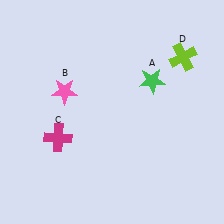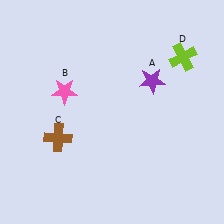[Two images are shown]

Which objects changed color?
A changed from green to purple. C changed from magenta to brown.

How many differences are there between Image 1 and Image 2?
There are 2 differences between the two images.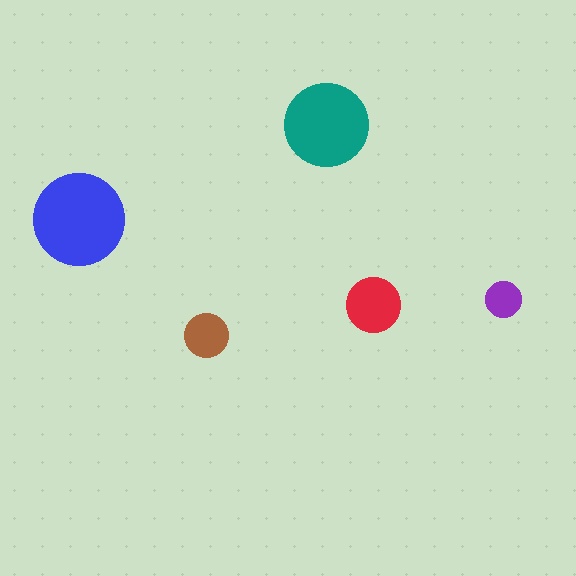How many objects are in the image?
There are 5 objects in the image.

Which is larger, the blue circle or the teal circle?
The blue one.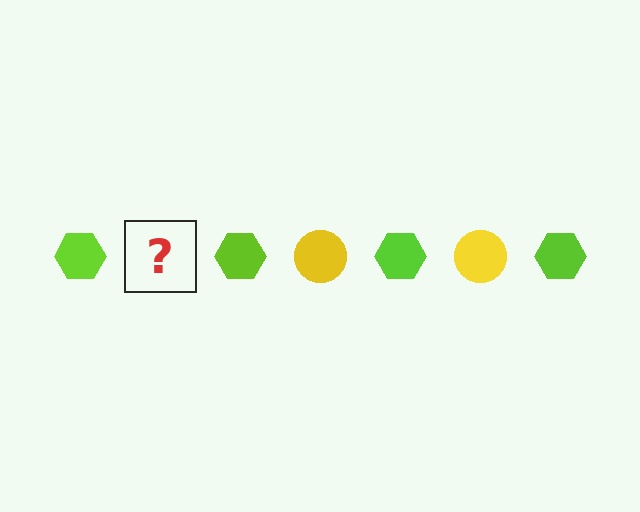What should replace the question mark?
The question mark should be replaced with a yellow circle.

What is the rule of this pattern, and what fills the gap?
The rule is that the pattern alternates between lime hexagon and yellow circle. The gap should be filled with a yellow circle.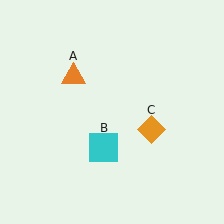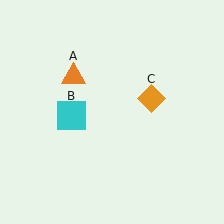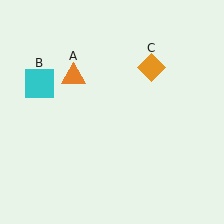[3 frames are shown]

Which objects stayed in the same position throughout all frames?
Orange triangle (object A) remained stationary.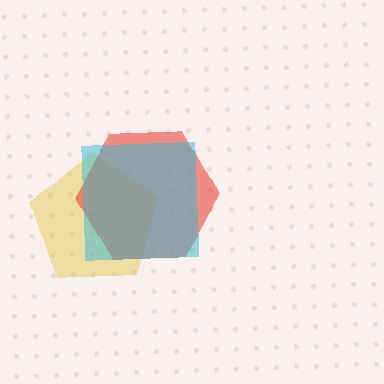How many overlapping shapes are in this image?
There are 3 overlapping shapes in the image.